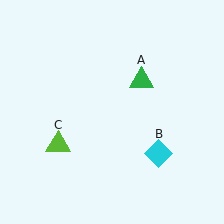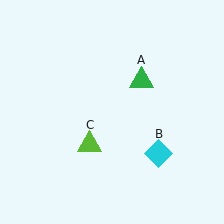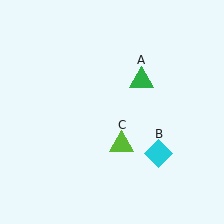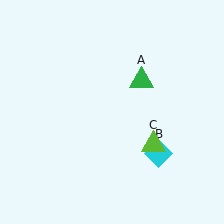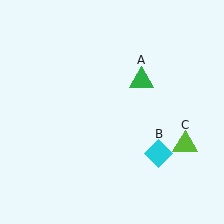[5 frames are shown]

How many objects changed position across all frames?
1 object changed position: lime triangle (object C).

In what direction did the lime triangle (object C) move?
The lime triangle (object C) moved right.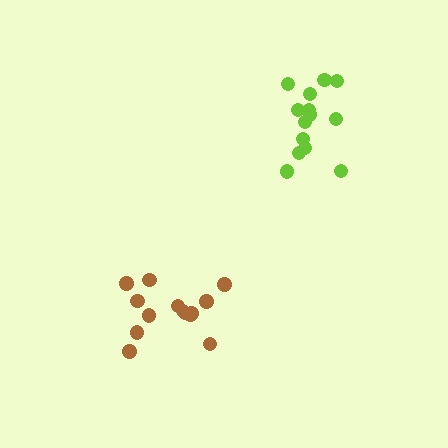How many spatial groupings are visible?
There are 2 spatial groupings.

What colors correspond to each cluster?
The clusters are colored: brown, lime.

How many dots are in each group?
Group 1: 14 dots, Group 2: 14 dots (28 total).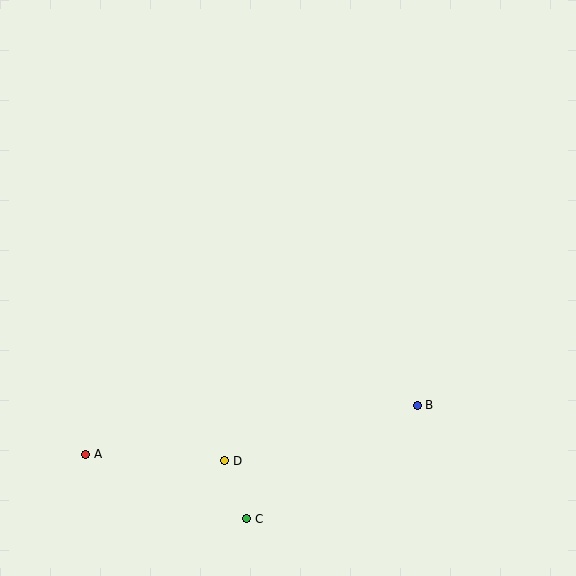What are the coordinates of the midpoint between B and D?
The midpoint between B and D is at (321, 433).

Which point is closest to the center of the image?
Point B at (417, 405) is closest to the center.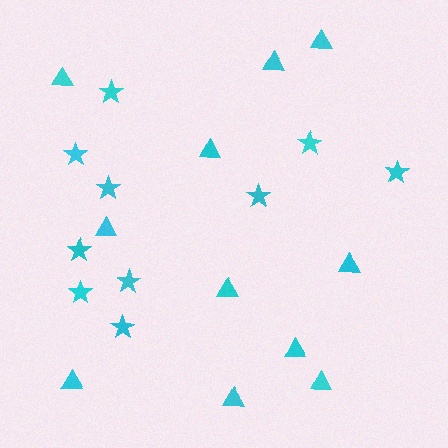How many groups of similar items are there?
There are 2 groups: one group of triangles (11) and one group of stars (10).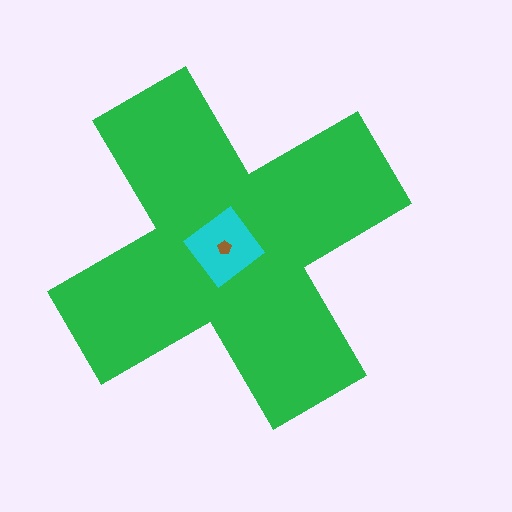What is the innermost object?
The brown pentagon.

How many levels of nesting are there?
3.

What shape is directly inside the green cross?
The cyan diamond.